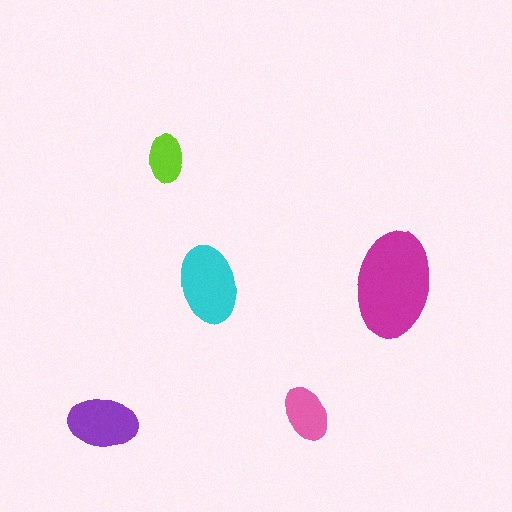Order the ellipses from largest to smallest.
the magenta one, the cyan one, the purple one, the pink one, the lime one.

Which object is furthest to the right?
The magenta ellipse is rightmost.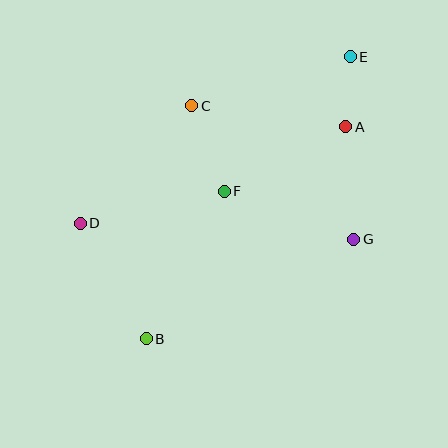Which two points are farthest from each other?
Points B and E are farthest from each other.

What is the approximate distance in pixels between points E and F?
The distance between E and F is approximately 184 pixels.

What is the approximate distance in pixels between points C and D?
The distance between C and D is approximately 162 pixels.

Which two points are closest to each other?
Points A and E are closest to each other.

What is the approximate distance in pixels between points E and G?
The distance between E and G is approximately 182 pixels.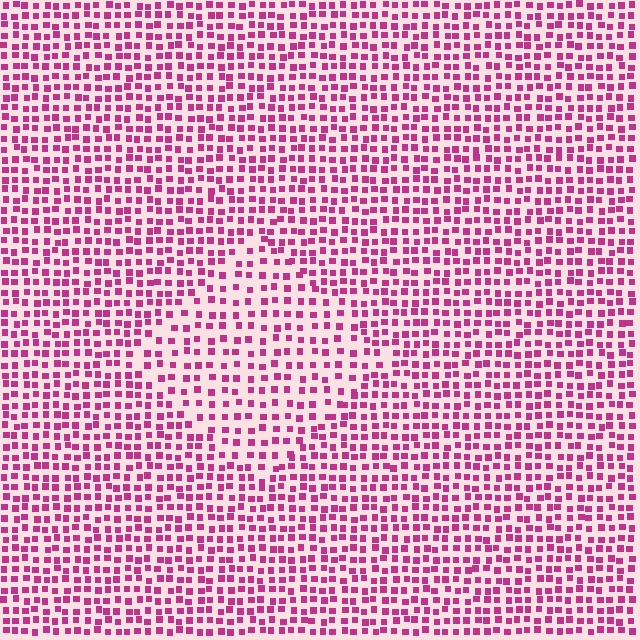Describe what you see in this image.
The image contains small magenta elements arranged at two different densities. A diamond-shaped region is visible where the elements are less densely packed than the surrounding area.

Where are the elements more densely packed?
The elements are more densely packed outside the diamond boundary.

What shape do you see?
I see a diamond.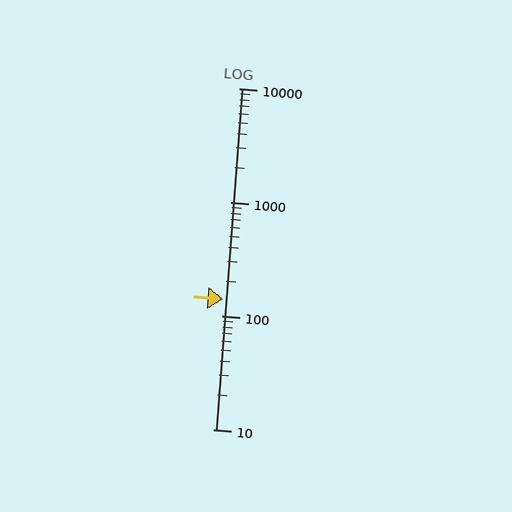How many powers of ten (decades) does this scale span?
The scale spans 3 decades, from 10 to 10000.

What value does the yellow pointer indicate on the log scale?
The pointer indicates approximately 140.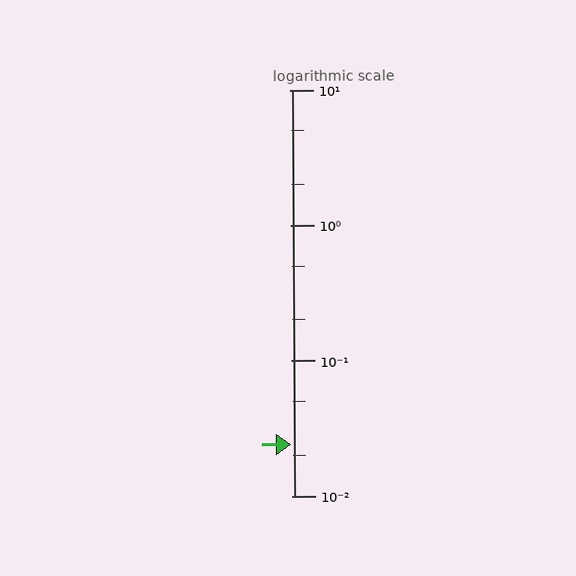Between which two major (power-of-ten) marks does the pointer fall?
The pointer is between 0.01 and 0.1.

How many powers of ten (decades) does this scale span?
The scale spans 3 decades, from 0.01 to 10.